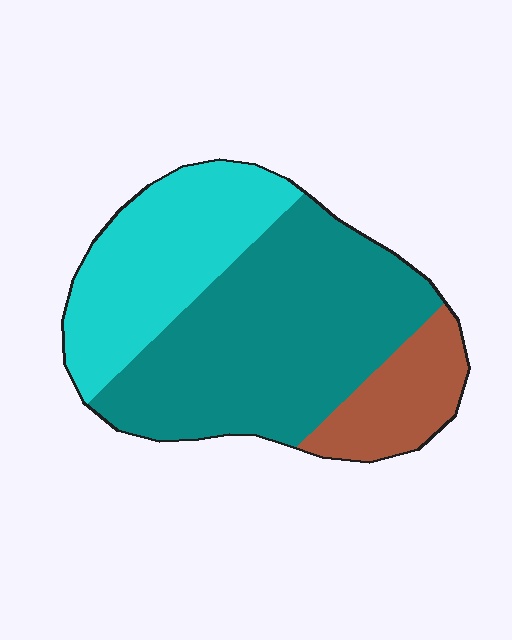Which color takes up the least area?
Brown, at roughly 15%.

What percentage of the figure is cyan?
Cyan covers around 30% of the figure.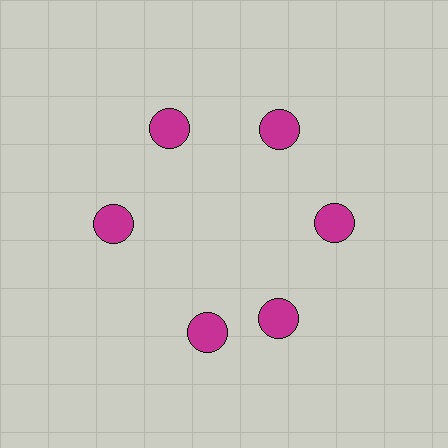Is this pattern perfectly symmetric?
No. The 6 magenta circles are arranged in a ring, but one element near the 7 o'clock position is rotated out of alignment along the ring, breaking the 6-fold rotational symmetry.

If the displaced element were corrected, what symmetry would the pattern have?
It would have 6-fold rotational symmetry — the pattern would map onto itself every 60 degrees.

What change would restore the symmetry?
The symmetry would be restored by rotating it back into even spacing with its neighbors so that all 6 circles sit at equal angles and equal distance from the center.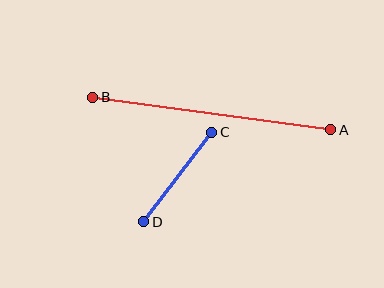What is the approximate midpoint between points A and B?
The midpoint is at approximately (212, 113) pixels.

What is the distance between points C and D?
The distance is approximately 113 pixels.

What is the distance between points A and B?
The distance is approximately 240 pixels.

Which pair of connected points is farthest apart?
Points A and B are farthest apart.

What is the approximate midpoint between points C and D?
The midpoint is at approximately (178, 177) pixels.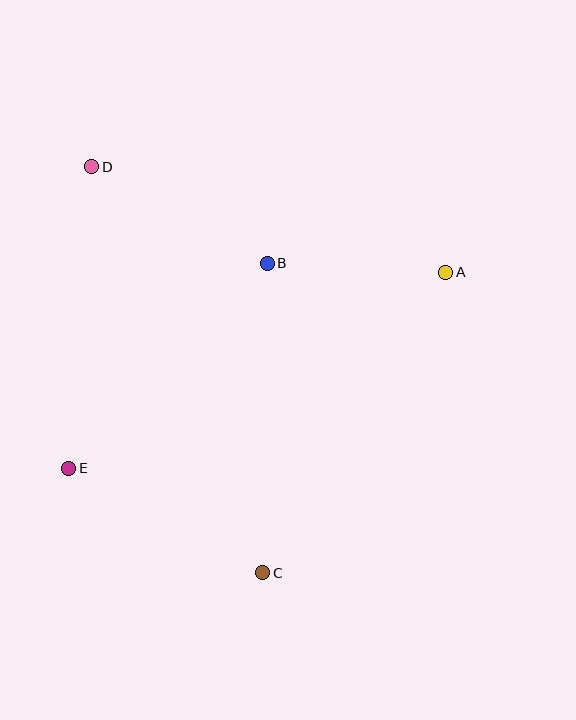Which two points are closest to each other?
Points A and B are closest to each other.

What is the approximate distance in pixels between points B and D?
The distance between B and D is approximately 200 pixels.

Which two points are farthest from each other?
Points C and D are farthest from each other.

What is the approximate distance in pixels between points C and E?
The distance between C and E is approximately 220 pixels.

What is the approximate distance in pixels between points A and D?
The distance between A and D is approximately 369 pixels.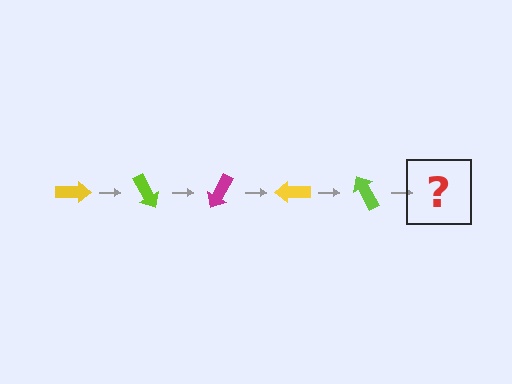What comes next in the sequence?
The next element should be a magenta arrow, rotated 300 degrees from the start.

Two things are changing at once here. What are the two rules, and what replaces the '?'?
The two rules are that it rotates 60 degrees each step and the color cycles through yellow, lime, and magenta. The '?' should be a magenta arrow, rotated 300 degrees from the start.